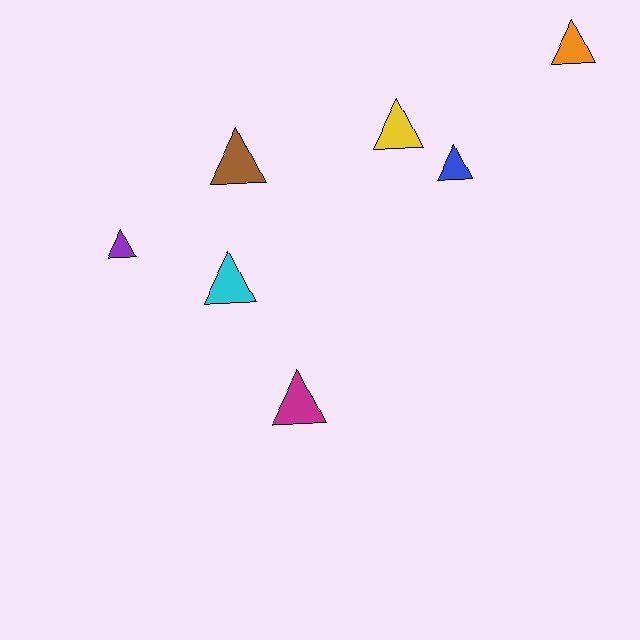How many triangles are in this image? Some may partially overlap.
There are 7 triangles.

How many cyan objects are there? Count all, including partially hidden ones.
There is 1 cyan object.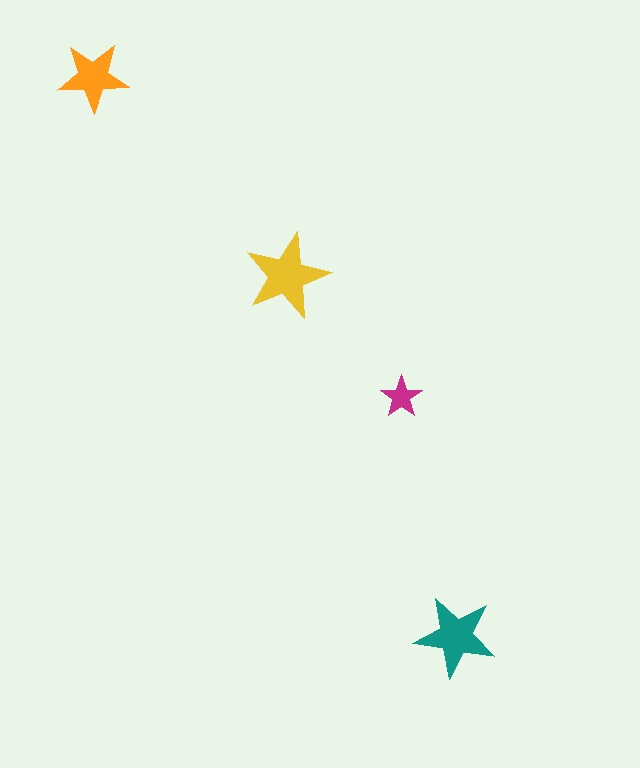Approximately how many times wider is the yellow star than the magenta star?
About 2 times wider.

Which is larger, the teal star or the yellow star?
The yellow one.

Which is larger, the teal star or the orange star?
The teal one.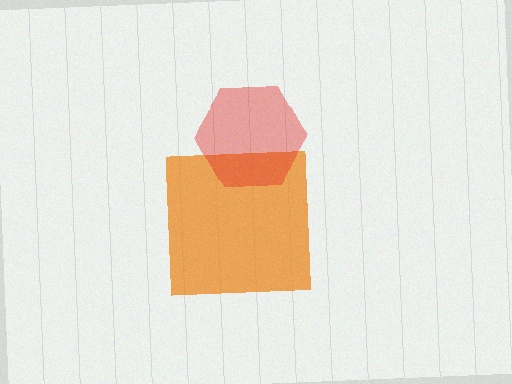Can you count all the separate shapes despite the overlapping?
Yes, there are 2 separate shapes.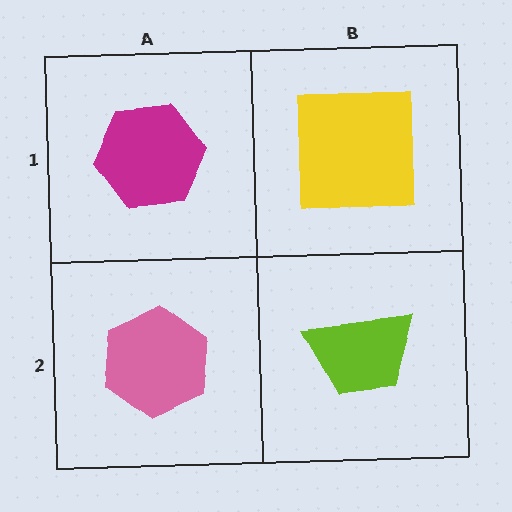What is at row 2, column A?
A pink hexagon.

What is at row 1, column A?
A magenta hexagon.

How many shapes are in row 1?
2 shapes.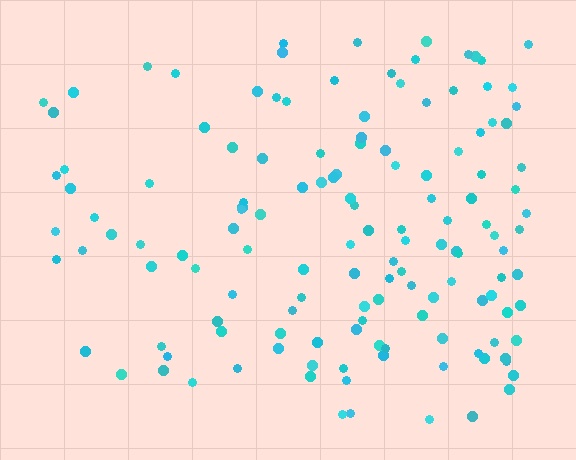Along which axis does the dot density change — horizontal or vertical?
Horizontal.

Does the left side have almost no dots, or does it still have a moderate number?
Still a moderate number, just noticeably fewer than the right.